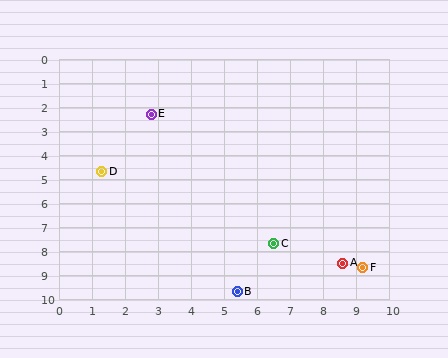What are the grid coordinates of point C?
Point C is at approximately (6.5, 7.7).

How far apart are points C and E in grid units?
Points C and E are about 6.5 grid units apart.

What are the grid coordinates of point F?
Point F is at approximately (9.2, 8.7).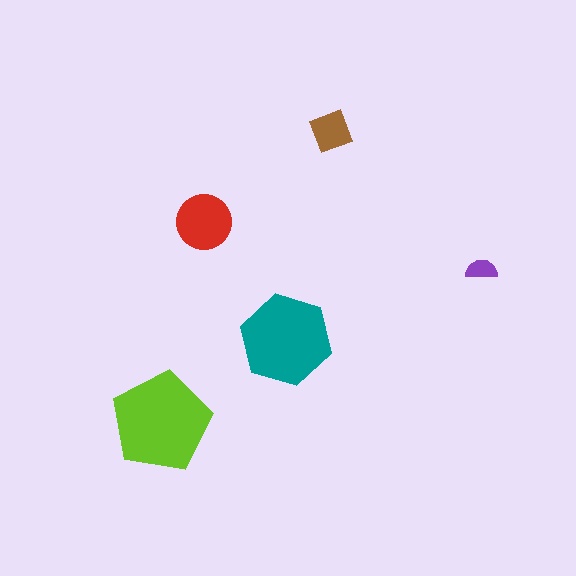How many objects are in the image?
There are 5 objects in the image.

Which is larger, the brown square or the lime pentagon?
The lime pentagon.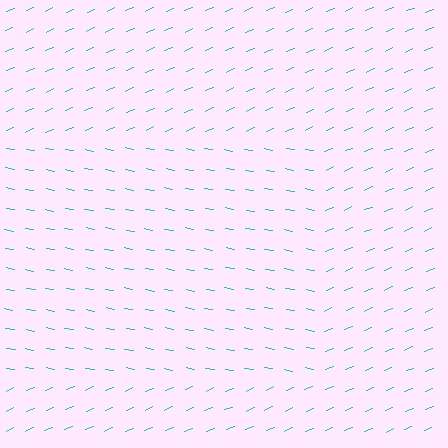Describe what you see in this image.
The image is filled with small cyan line segments. A rectangle region in the image has lines oriented differently from the surrounding lines, creating a visible texture boundary.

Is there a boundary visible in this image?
Yes, there is a texture boundary formed by a change in line orientation.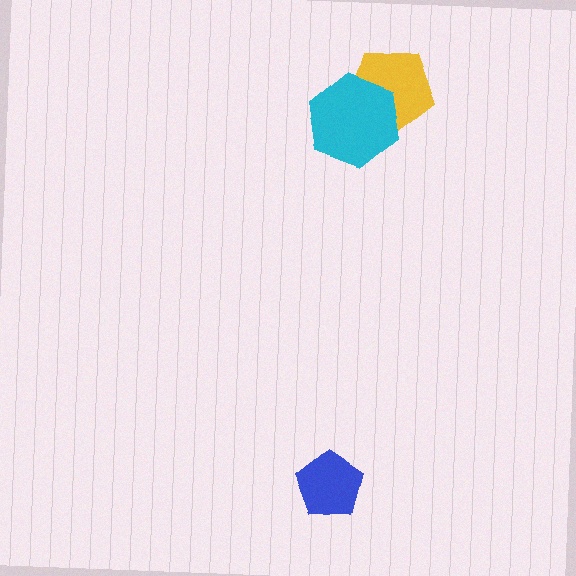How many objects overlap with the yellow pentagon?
1 object overlaps with the yellow pentagon.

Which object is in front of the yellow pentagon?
The cyan hexagon is in front of the yellow pentagon.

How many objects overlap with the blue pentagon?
0 objects overlap with the blue pentagon.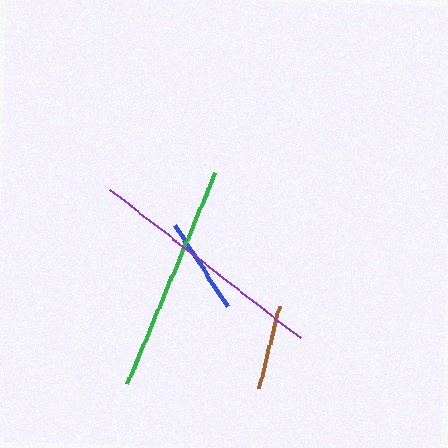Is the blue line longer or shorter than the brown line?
The blue line is longer than the brown line.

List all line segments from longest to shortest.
From longest to shortest: purple, green, blue, brown.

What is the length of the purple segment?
The purple segment is approximately 242 pixels long.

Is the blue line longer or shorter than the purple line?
The purple line is longer than the blue line.